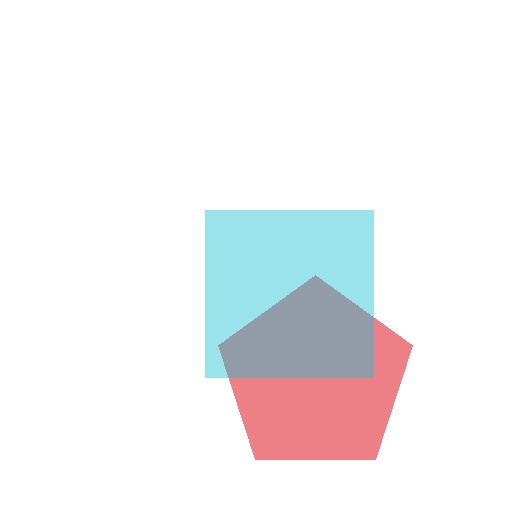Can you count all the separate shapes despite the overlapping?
Yes, there are 2 separate shapes.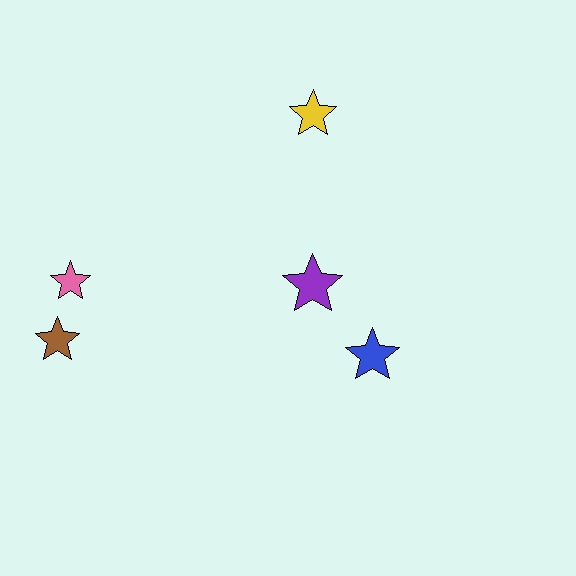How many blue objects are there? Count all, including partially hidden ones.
There is 1 blue object.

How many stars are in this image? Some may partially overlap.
There are 5 stars.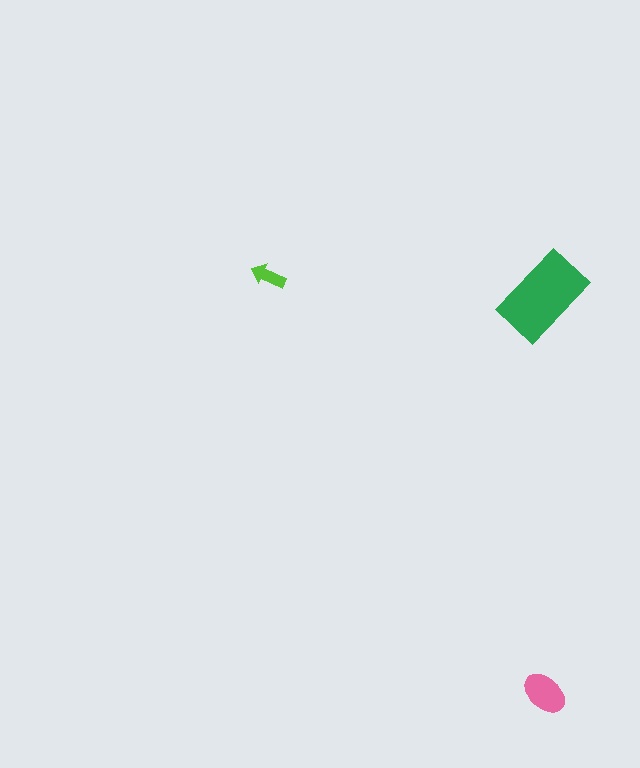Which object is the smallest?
The lime arrow.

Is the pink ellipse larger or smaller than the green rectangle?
Smaller.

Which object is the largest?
The green rectangle.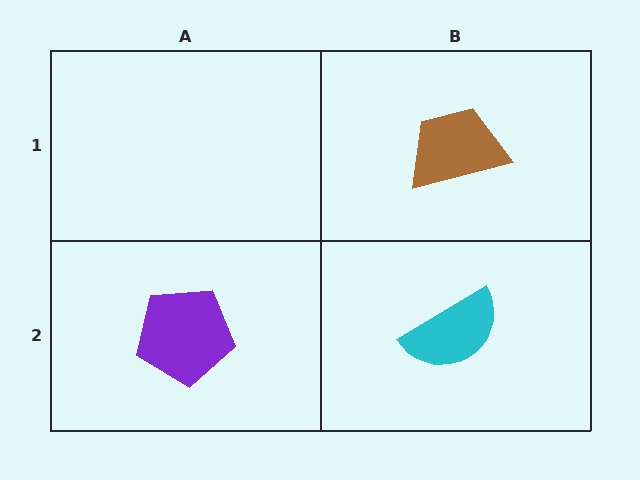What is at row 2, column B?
A cyan semicircle.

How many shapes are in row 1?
1 shape.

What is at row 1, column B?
A brown trapezoid.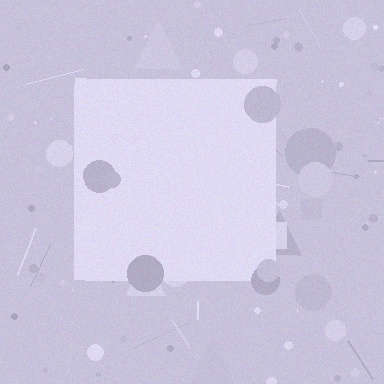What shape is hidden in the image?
A square is hidden in the image.